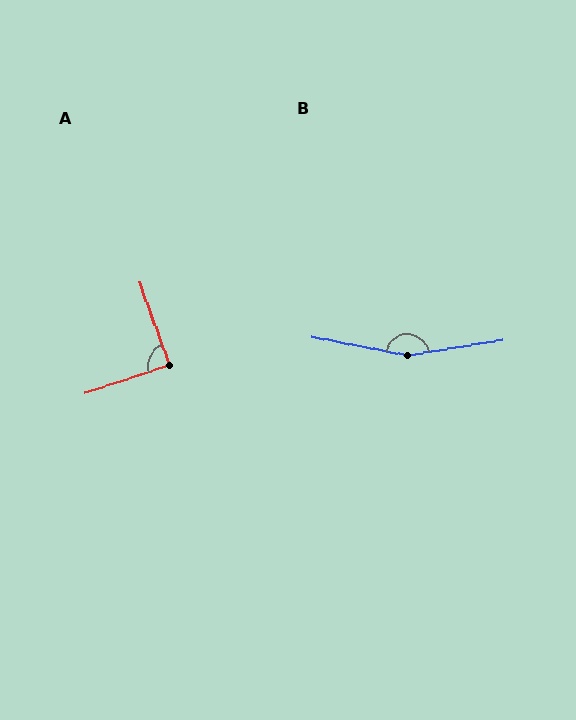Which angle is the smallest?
A, at approximately 88 degrees.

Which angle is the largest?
B, at approximately 160 degrees.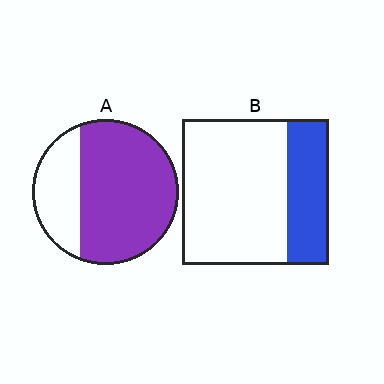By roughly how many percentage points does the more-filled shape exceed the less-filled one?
By roughly 45 percentage points (A over B).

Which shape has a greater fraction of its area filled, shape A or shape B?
Shape A.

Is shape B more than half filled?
No.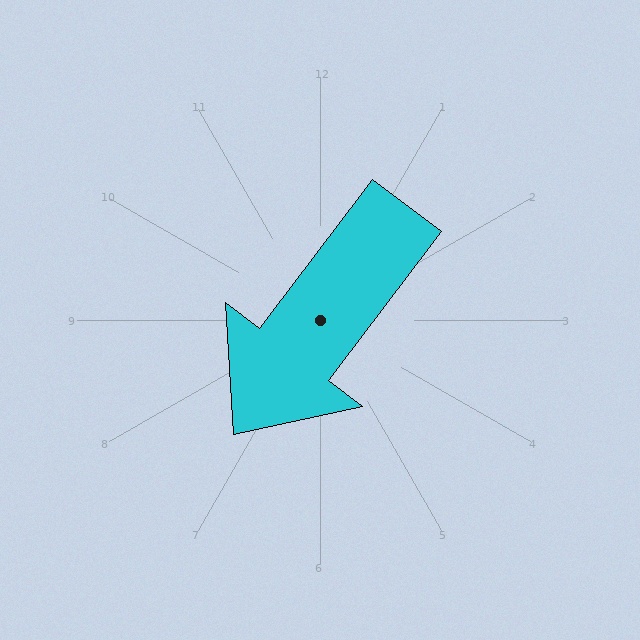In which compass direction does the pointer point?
Southwest.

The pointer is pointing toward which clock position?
Roughly 7 o'clock.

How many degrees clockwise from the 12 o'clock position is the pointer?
Approximately 217 degrees.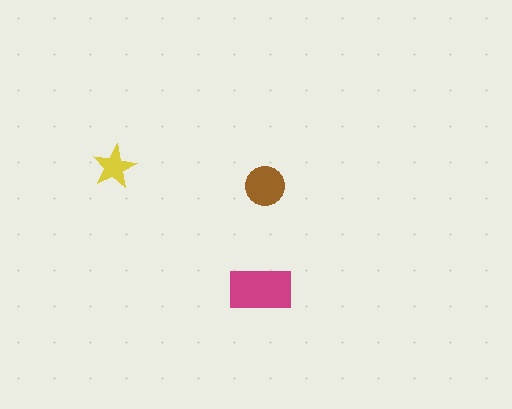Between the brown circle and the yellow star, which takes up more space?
The brown circle.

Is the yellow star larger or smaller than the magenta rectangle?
Smaller.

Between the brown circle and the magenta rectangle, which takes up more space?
The magenta rectangle.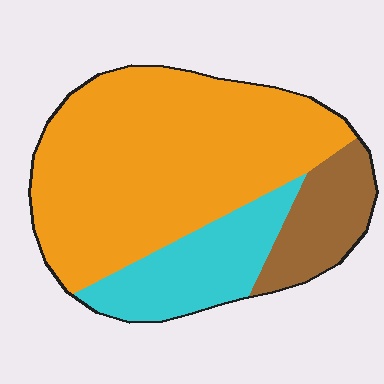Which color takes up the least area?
Brown, at roughly 15%.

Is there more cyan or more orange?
Orange.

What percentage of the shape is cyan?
Cyan covers 20% of the shape.